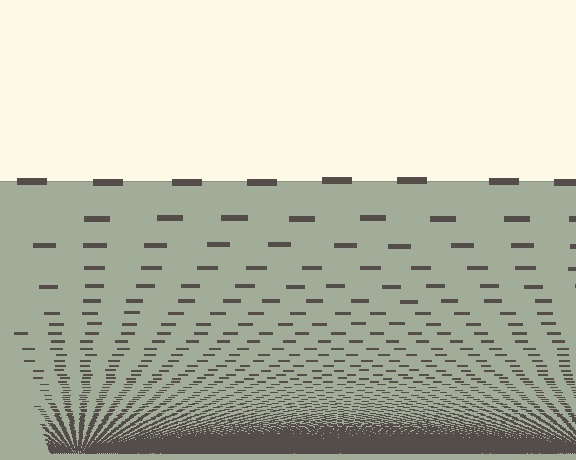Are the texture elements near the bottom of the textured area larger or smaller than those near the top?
Smaller. The gradient is inverted — elements near the bottom are smaller and denser.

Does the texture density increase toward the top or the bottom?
Density increases toward the bottom.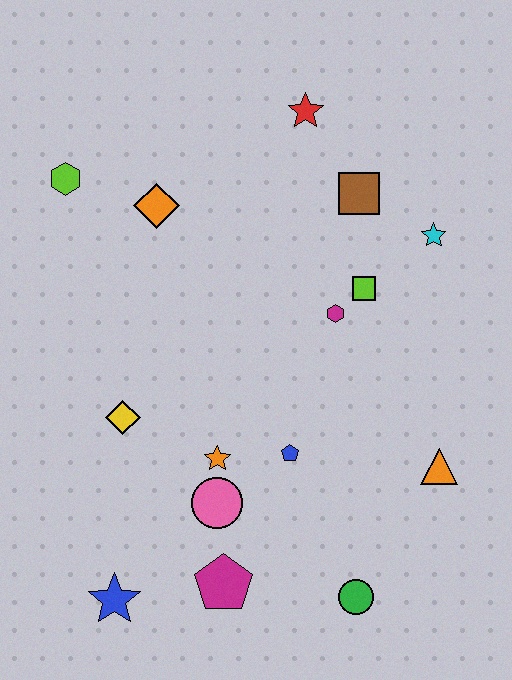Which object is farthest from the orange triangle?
The lime hexagon is farthest from the orange triangle.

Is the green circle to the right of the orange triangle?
No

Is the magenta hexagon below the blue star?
No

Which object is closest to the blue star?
The magenta pentagon is closest to the blue star.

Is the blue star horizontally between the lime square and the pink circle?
No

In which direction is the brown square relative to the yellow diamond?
The brown square is to the right of the yellow diamond.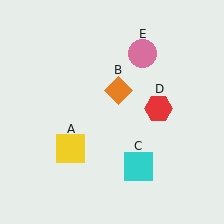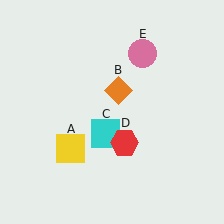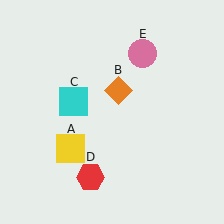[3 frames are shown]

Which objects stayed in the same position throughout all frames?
Yellow square (object A) and orange diamond (object B) and pink circle (object E) remained stationary.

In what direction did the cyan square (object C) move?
The cyan square (object C) moved up and to the left.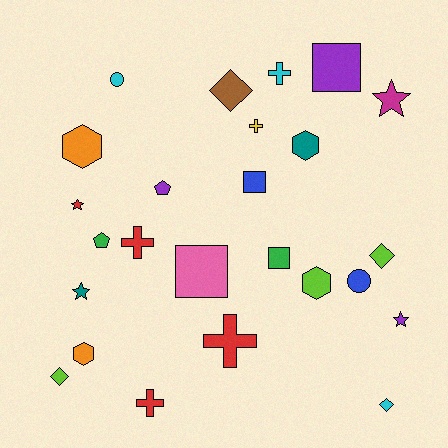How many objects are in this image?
There are 25 objects.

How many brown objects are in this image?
There is 1 brown object.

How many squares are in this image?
There are 4 squares.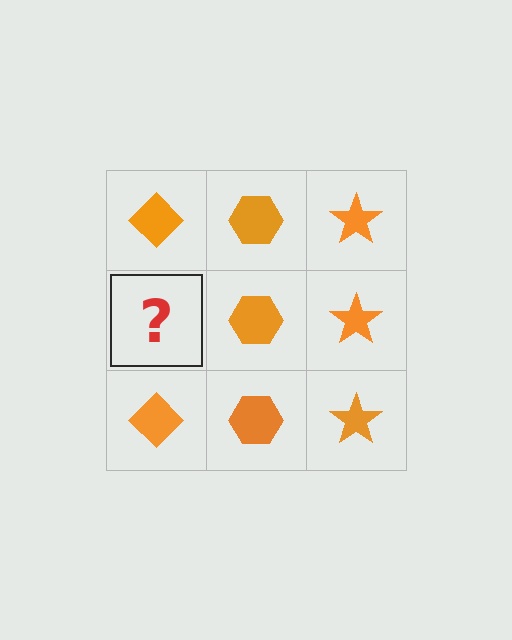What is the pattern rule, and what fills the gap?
The rule is that each column has a consistent shape. The gap should be filled with an orange diamond.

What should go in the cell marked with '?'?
The missing cell should contain an orange diamond.